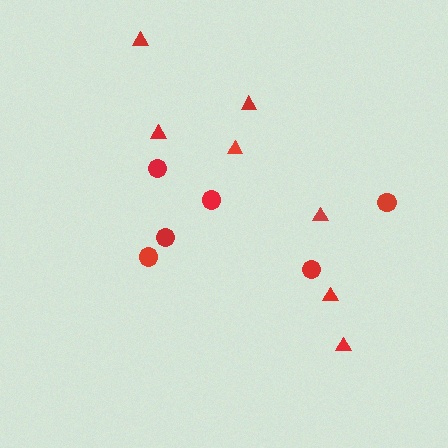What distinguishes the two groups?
There are 2 groups: one group of triangles (7) and one group of circles (6).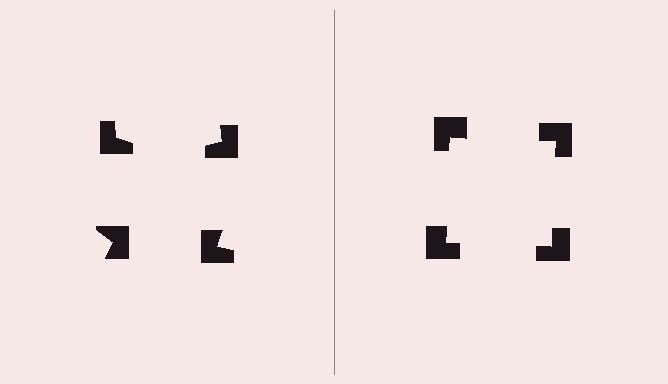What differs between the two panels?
The notched squares are positioned identically on both sides; only the wedge orientations differ. On the right they align to a square; on the left they are misaligned.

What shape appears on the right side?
An illusory square.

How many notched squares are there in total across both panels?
8 — 4 on each side.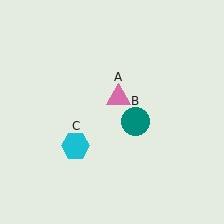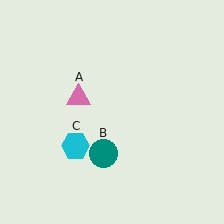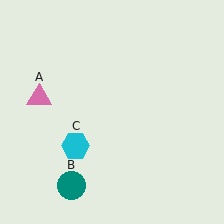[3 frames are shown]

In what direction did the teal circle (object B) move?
The teal circle (object B) moved down and to the left.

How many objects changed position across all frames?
2 objects changed position: pink triangle (object A), teal circle (object B).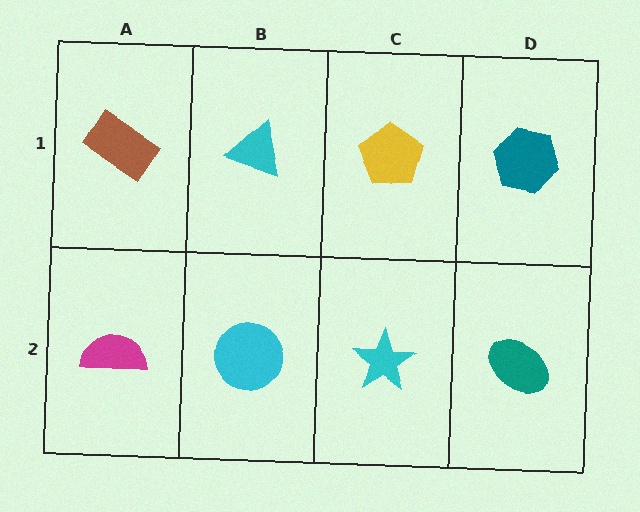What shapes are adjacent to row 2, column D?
A teal hexagon (row 1, column D), a cyan star (row 2, column C).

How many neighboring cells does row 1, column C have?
3.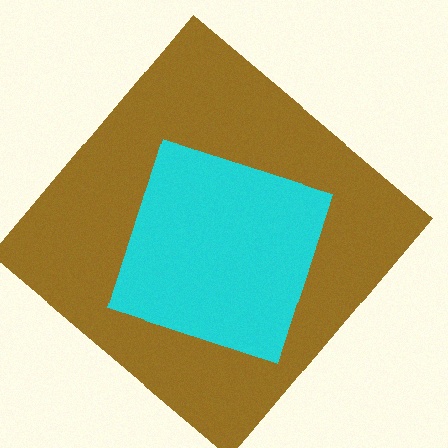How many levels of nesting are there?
2.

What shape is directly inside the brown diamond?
The cyan diamond.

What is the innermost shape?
The cyan diamond.